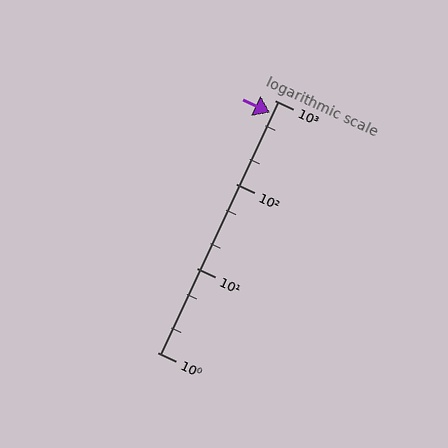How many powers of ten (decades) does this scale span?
The scale spans 3 decades, from 1 to 1000.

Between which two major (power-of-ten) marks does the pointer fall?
The pointer is between 100 and 1000.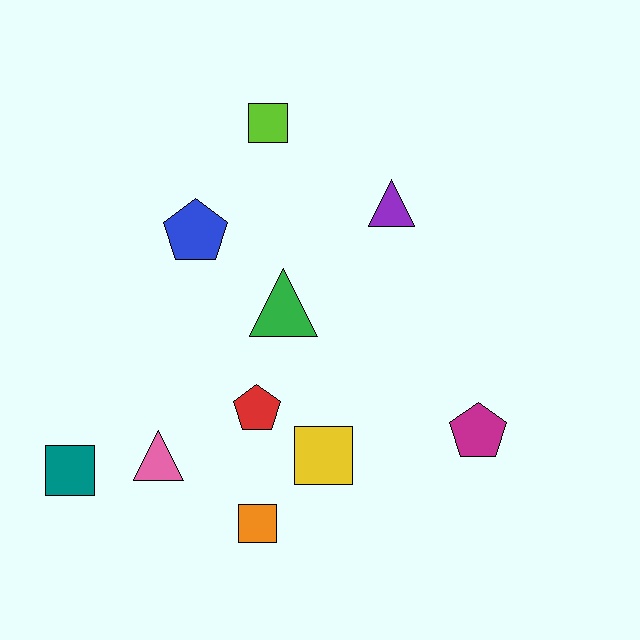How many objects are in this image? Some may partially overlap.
There are 10 objects.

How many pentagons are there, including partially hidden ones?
There are 3 pentagons.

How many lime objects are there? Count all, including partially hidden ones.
There is 1 lime object.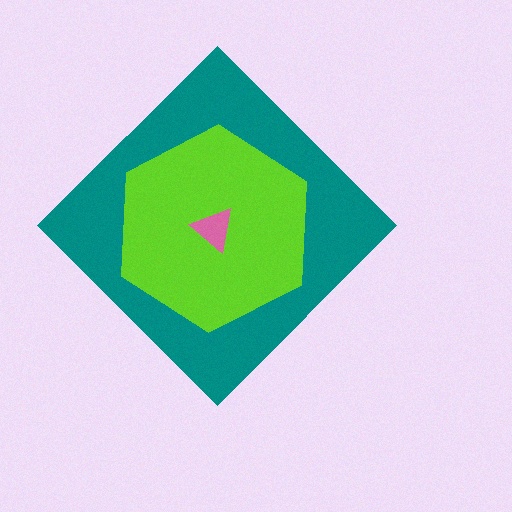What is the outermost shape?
The teal diamond.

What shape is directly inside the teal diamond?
The lime hexagon.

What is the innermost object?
The pink triangle.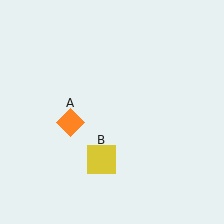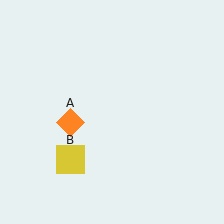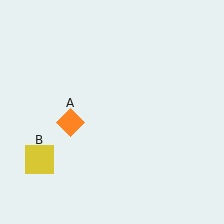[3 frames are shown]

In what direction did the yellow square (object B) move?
The yellow square (object B) moved left.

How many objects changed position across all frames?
1 object changed position: yellow square (object B).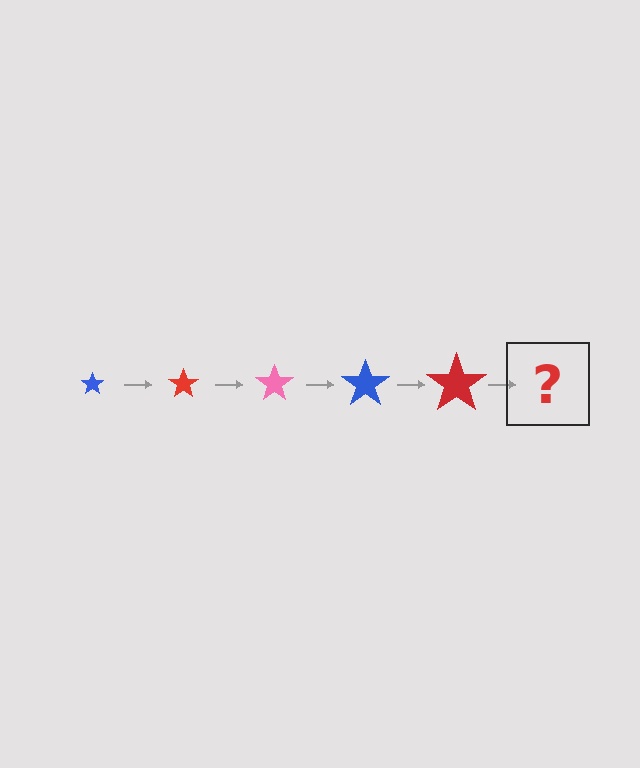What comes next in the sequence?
The next element should be a pink star, larger than the previous one.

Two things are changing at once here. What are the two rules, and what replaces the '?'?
The two rules are that the star grows larger each step and the color cycles through blue, red, and pink. The '?' should be a pink star, larger than the previous one.